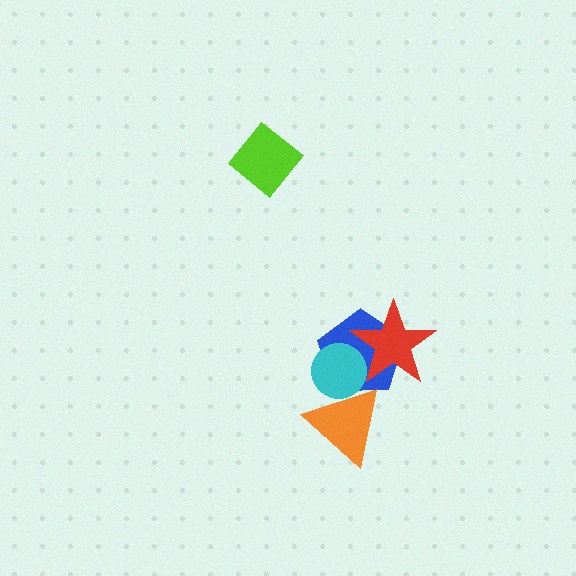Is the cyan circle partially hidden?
Yes, it is partially covered by another shape.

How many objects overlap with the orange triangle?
2 objects overlap with the orange triangle.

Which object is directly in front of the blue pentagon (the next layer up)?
The cyan circle is directly in front of the blue pentagon.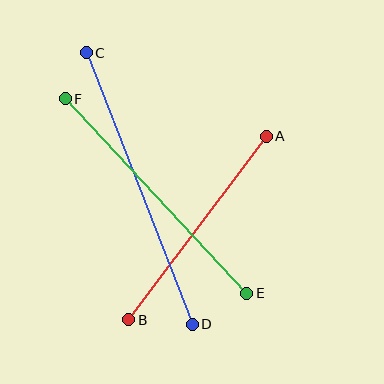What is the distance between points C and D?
The distance is approximately 291 pixels.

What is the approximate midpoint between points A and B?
The midpoint is at approximately (197, 228) pixels.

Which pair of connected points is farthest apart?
Points C and D are farthest apart.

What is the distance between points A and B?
The distance is approximately 229 pixels.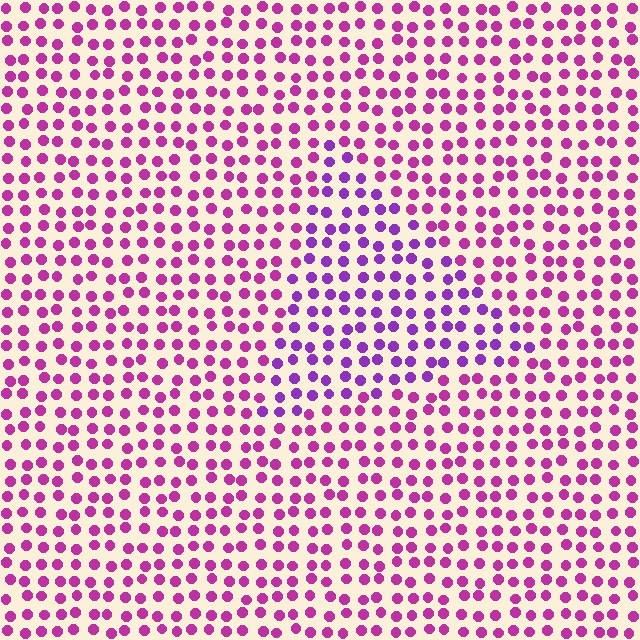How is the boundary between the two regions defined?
The boundary is defined purely by a slight shift in hue (about 32 degrees). Spacing, size, and orientation are identical on both sides.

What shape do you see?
I see a triangle.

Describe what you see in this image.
The image is filled with small magenta elements in a uniform arrangement. A triangle-shaped region is visible where the elements are tinted to a slightly different hue, forming a subtle color boundary.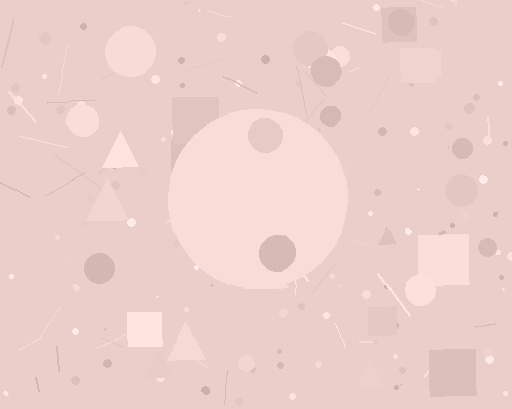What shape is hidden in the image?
A circle is hidden in the image.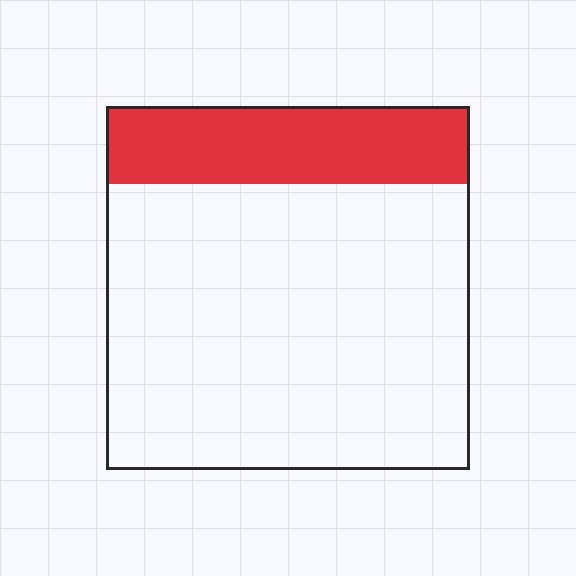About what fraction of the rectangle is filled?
About one fifth (1/5).